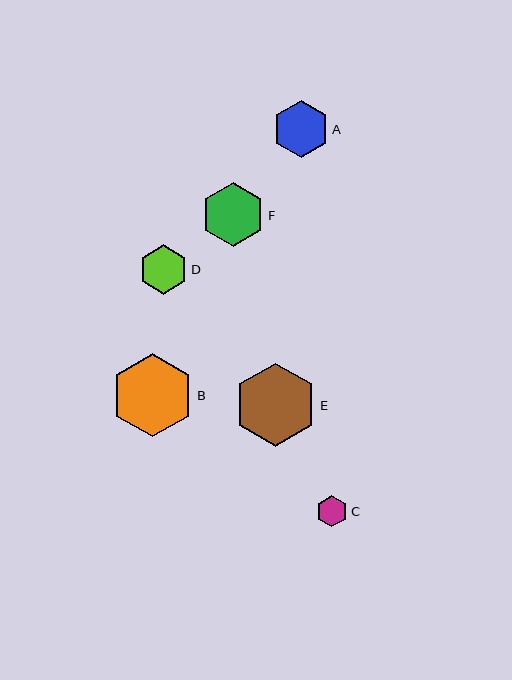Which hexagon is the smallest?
Hexagon C is the smallest with a size of approximately 31 pixels.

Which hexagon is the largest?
Hexagon B is the largest with a size of approximately 83 pixels.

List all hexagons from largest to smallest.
From largest to smallest: B, E, F, A, D, C.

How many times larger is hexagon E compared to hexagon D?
Hexagon E is approximately 1.7 times the size of hexagon D.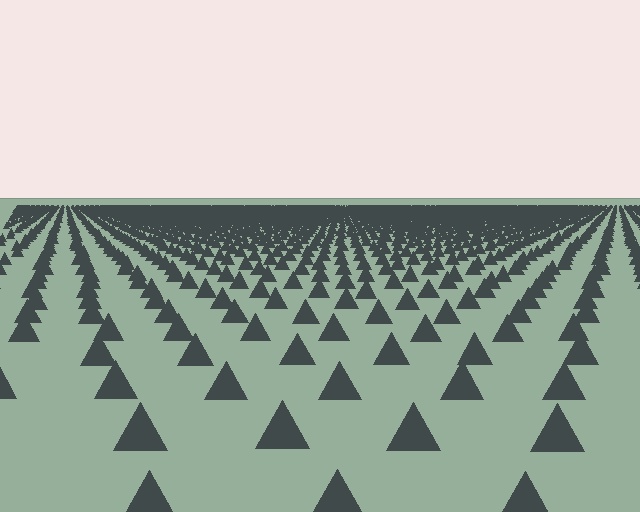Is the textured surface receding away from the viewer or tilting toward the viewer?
The surface is receding away from the viewer. Texture elements get smaller and denser toward the top.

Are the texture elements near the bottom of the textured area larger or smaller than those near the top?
Larger. Near the bottom, elements are closer to the viewer and appear at a bigger on-screen size.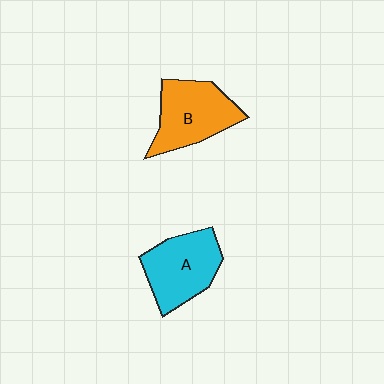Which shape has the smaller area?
Shape A (cyan).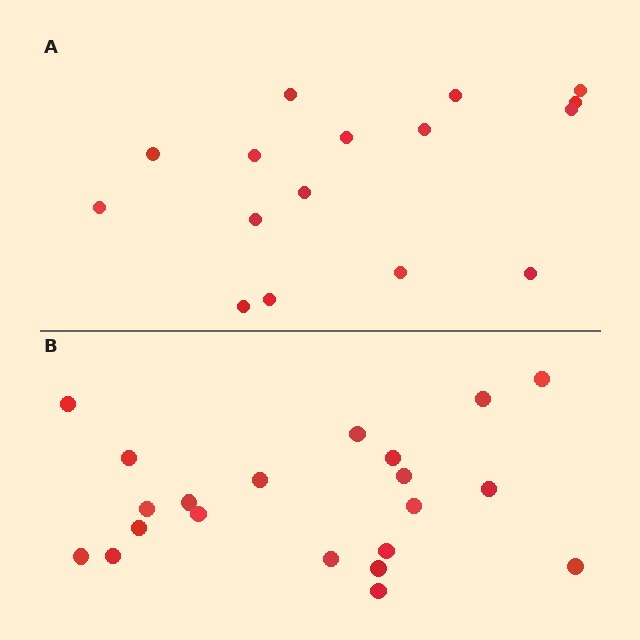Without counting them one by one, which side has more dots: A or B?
Region B (the bottom region) has more dots.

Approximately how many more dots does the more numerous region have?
Region B has about 5 more dots than region A.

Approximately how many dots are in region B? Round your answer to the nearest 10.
About 20 dots. (The exact count is 21, which rounds to 20.)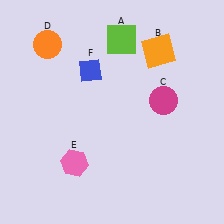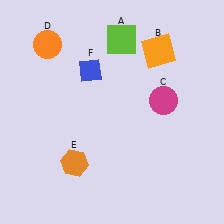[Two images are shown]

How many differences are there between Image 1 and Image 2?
There is 1 difference between the two images.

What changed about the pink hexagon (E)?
In Image 1, E is pink. In Image 2, it changed to orange.